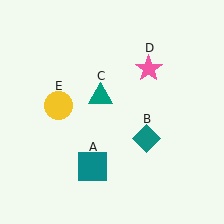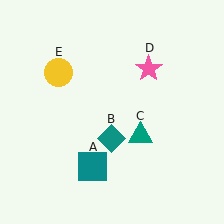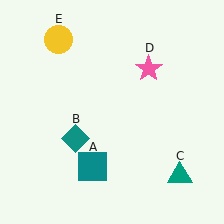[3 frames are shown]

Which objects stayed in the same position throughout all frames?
Teal square (object A) and pink star (object D) remained stationary.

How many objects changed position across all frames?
3 objects changed position: teal diamond (object B), teal triangle (object C), yellow circle (object E).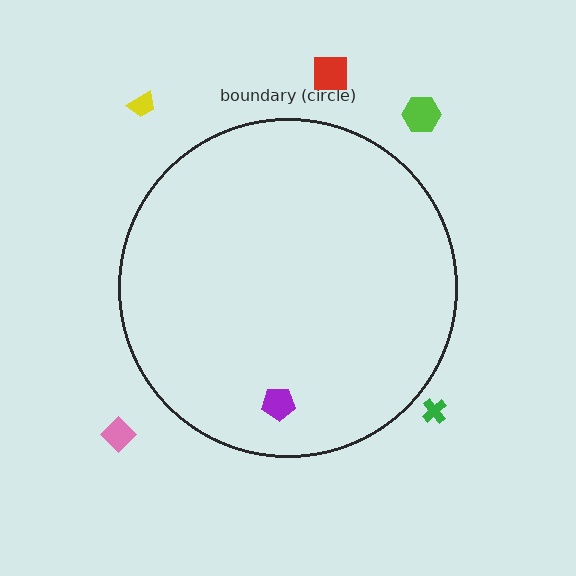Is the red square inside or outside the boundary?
Outside.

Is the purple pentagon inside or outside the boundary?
Inside.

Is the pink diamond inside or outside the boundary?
Outside.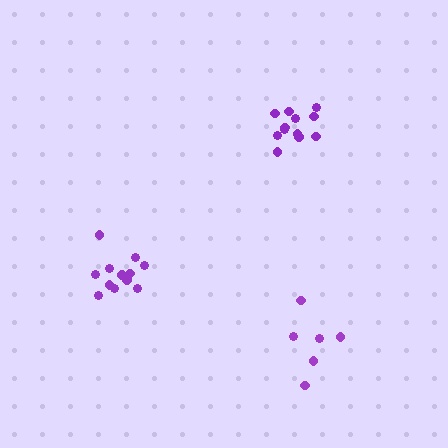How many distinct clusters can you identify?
There are 3 distinct clusters.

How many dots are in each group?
Group 1: 12 dots, Group 2: 12 dots, Group 3: 6 dots (30 total).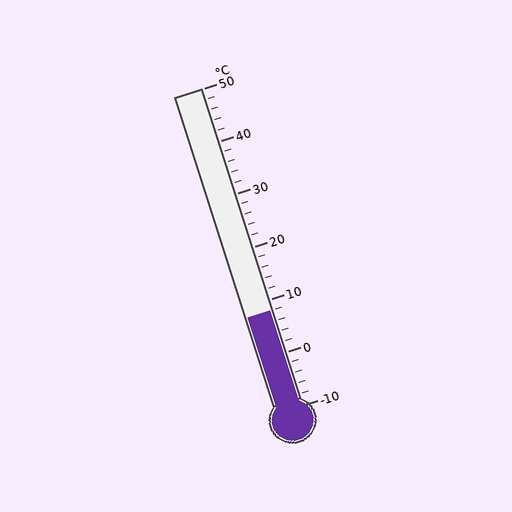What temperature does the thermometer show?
The thermometer shows approximately 8°C.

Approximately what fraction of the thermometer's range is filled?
The thermometer is filled to approximately 30% of its range.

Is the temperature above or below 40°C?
The temperature is below 40°C.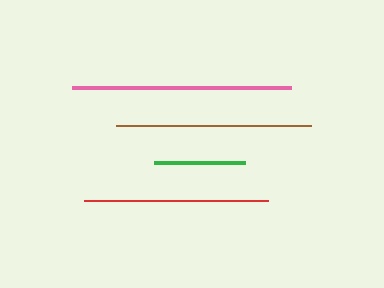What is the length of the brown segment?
The brown segment is approximately 195 pixels long.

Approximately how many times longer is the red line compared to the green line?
The red line is approximately 2.0 times the length of the green line.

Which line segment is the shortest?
The green line is the shortest at approximately 91 pixels.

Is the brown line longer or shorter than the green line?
The brown line is longer than the green line.